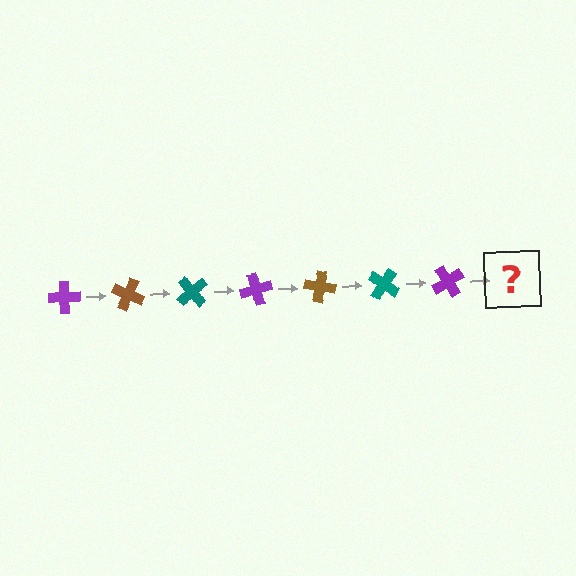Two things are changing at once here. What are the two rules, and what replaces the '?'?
The two rules are that it rotates 25 degrees each step and the color cycles through purple, brown, and teal. The '?' should be a brown cross, rotated 175 degrees from the start.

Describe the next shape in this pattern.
It should be a brown cross, rotated 175 degrees from the start.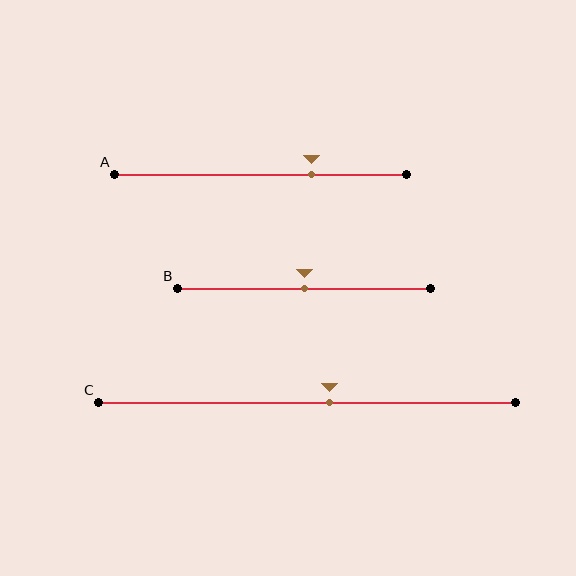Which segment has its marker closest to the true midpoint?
Segment B has its marker closest to the true midpoint.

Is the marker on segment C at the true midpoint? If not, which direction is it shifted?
No, the marker on segment C is shifted to the right by about 5% of the segment length.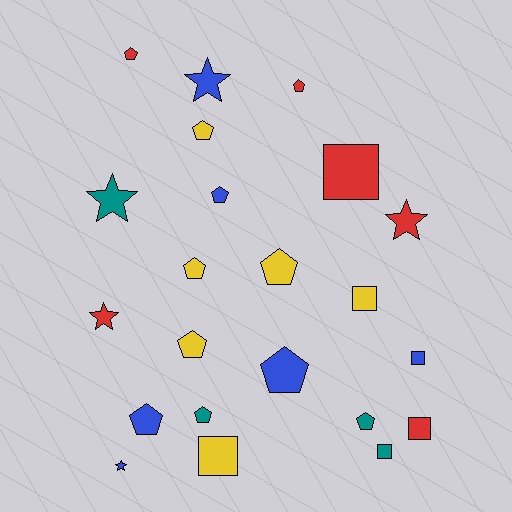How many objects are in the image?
There are 22 objects.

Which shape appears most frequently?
Pentagon, with 11 objects.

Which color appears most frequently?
Blue, with 6 objects.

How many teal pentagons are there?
There are 2 teal pentagons.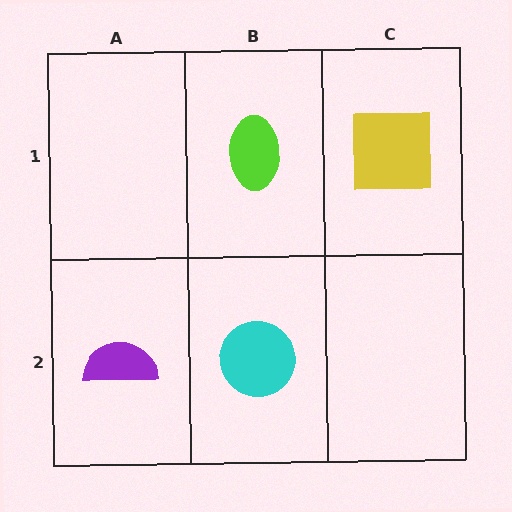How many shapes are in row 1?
2 shapes.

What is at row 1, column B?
A lime ellipse.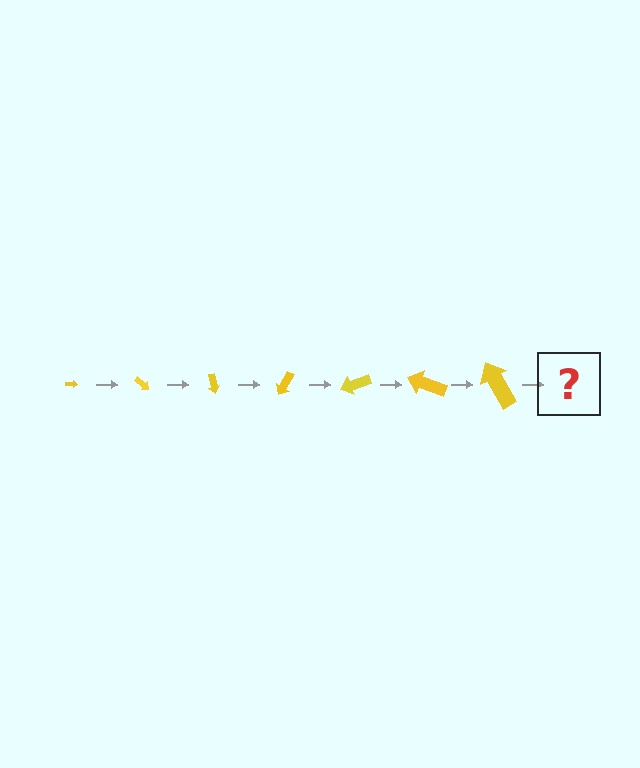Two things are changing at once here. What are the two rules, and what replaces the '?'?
The two rules are that the arrow grows larger each step and it rotates 40 degrees each step. The '?' should be an arrow, larger than the previous one and rotated 280 degrees from the start.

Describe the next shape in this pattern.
It should be an arrow, larger than the previous one and rotated 280 degrees from the start.